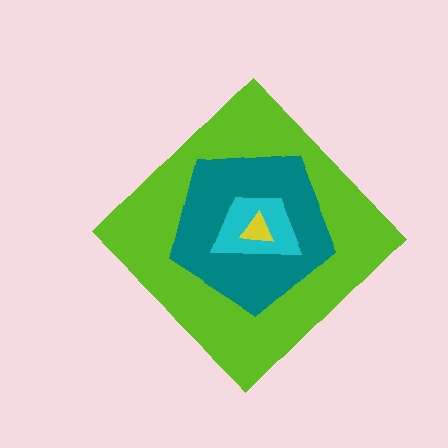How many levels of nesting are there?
4.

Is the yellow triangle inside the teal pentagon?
Yes.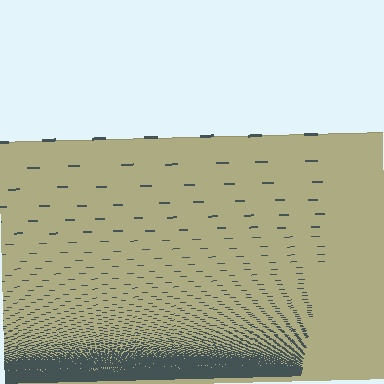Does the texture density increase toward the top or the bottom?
Density increases toward the bottom.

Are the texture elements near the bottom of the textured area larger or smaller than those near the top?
Smaller. The gradient is inverted — elements near the bottom are smaller and denser.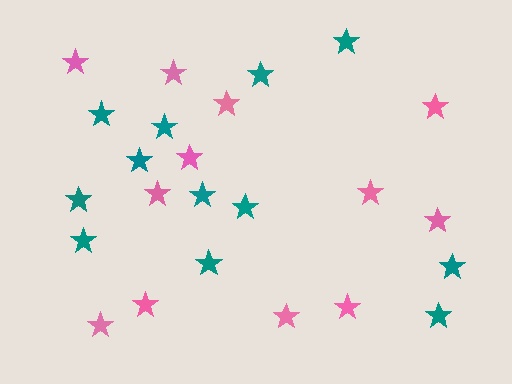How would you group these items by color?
There are 2 groups: one group of teal stars (12) and one group of pink stars (12).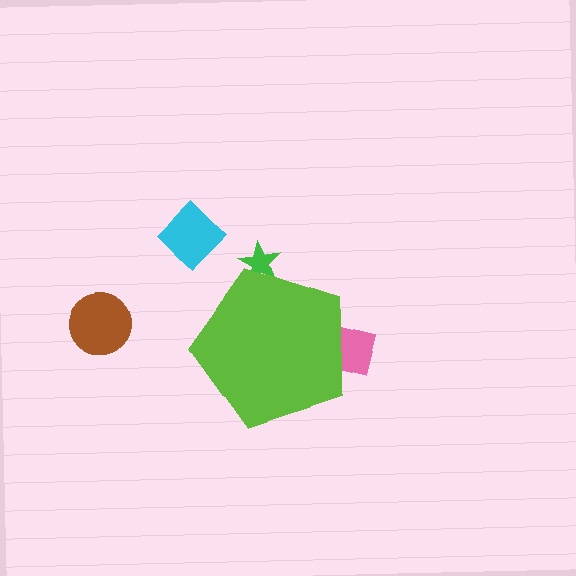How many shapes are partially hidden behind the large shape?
2 shapes are partially hidden.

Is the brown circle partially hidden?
No, the brown circle is fully visible.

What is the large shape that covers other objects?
A lime pentagon.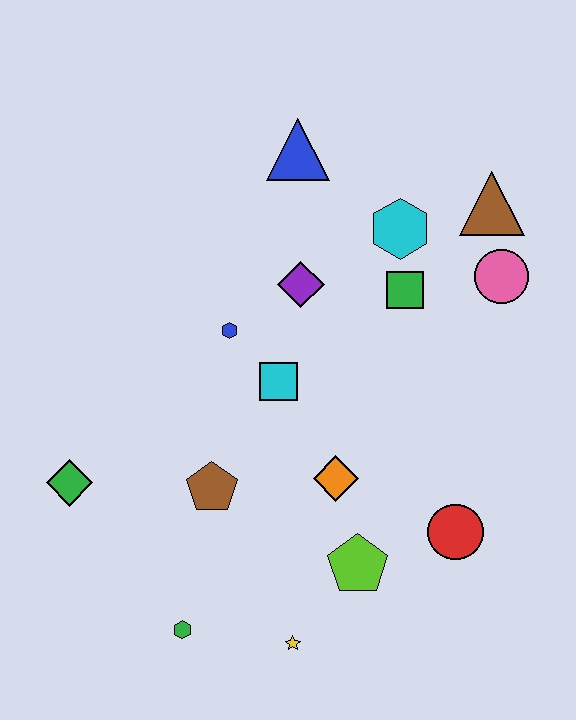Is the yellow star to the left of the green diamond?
No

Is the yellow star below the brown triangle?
Yes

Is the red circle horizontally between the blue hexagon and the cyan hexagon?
No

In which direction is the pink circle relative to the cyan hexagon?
The pink circle is to the right of the cyan hexagon.